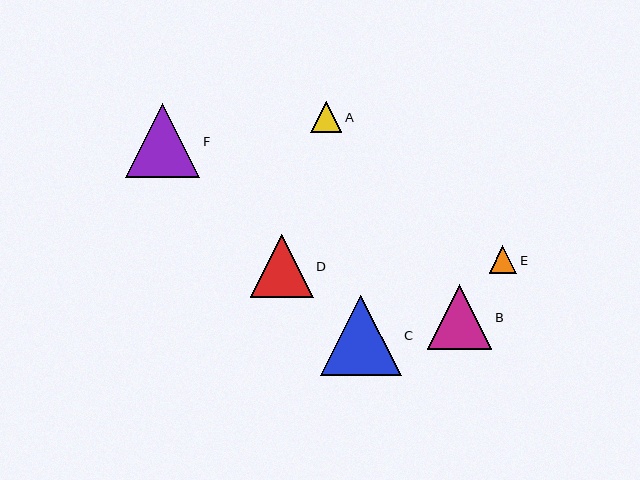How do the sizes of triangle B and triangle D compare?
Triangle B and triangle D are approximately the same size.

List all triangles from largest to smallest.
From largest to smallest: C, F, B, D, A, E.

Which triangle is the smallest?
Triangle E is the smallest with a size of approximately 27 pixels.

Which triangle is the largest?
Triangle C is the largest with a size of approximately 81 pixels.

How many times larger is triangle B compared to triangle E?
Triangle B is approximately 2.3 times the size of triangle E.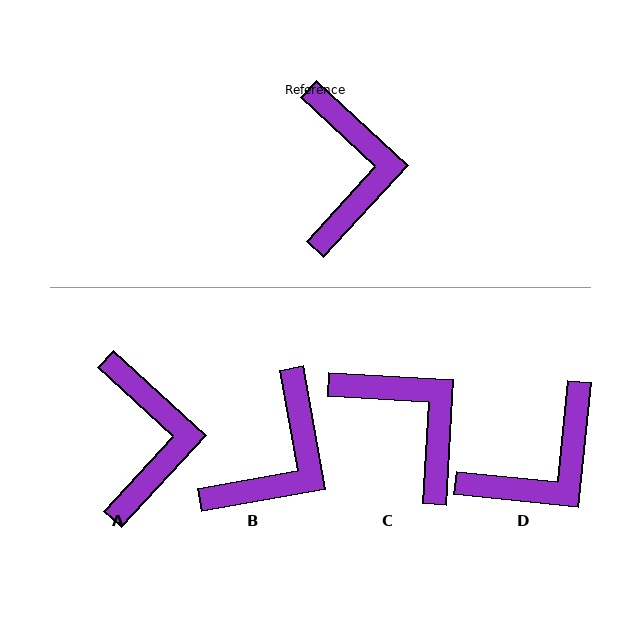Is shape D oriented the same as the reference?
No, it is off by about 53 degrees.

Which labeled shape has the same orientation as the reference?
A.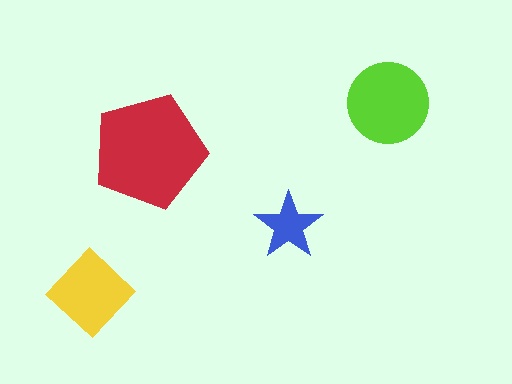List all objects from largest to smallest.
The red pentagon, the lime circle, the yellow diamond, the blue star.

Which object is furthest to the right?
The lime circle is rightmost.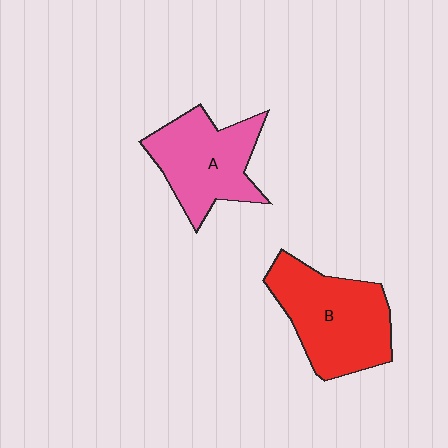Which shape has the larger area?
Shape B (red).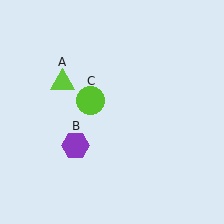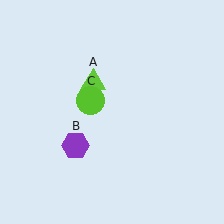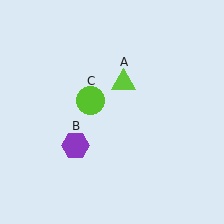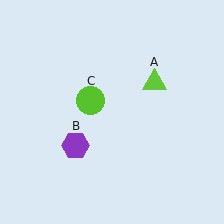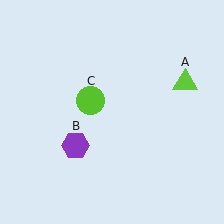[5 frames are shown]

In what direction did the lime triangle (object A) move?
The lime triangle (object A) moved right.